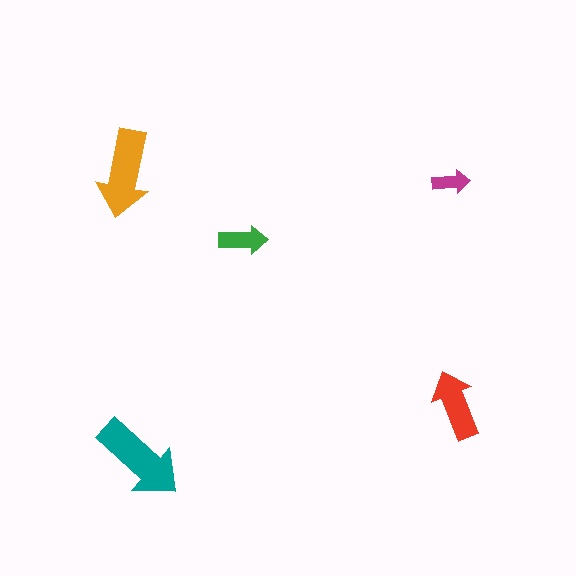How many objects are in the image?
There are 5 objects in the image.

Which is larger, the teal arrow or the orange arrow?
The teal one.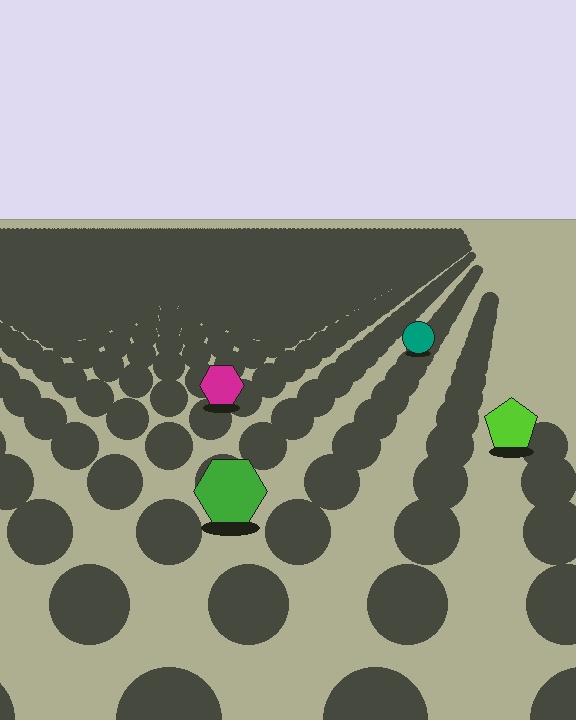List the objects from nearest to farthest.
From nearest to farthest: the green hexagon, the lime pentagon, the magenta hexagon, the teal circle.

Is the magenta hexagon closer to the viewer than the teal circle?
Yes. The magenta hexagon is closer — you can tell from the texture gradient: the ground texture is coarser near it.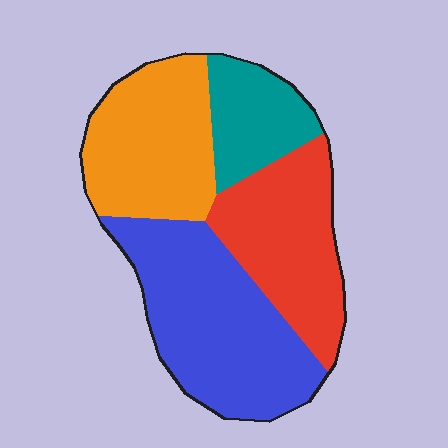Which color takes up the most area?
Blue, at roughly 35%.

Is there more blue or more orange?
Blue.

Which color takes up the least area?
Teal, at roughly 15%.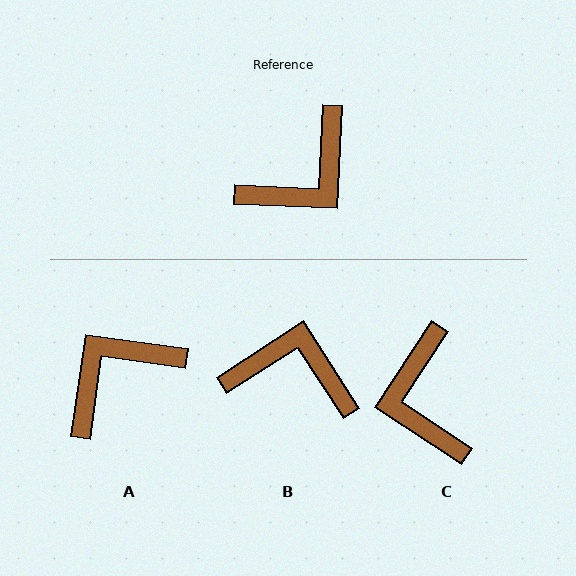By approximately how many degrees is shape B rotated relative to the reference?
Approximately 125 degrees counter-clockwise.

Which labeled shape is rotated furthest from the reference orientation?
A, about 175 degrees away.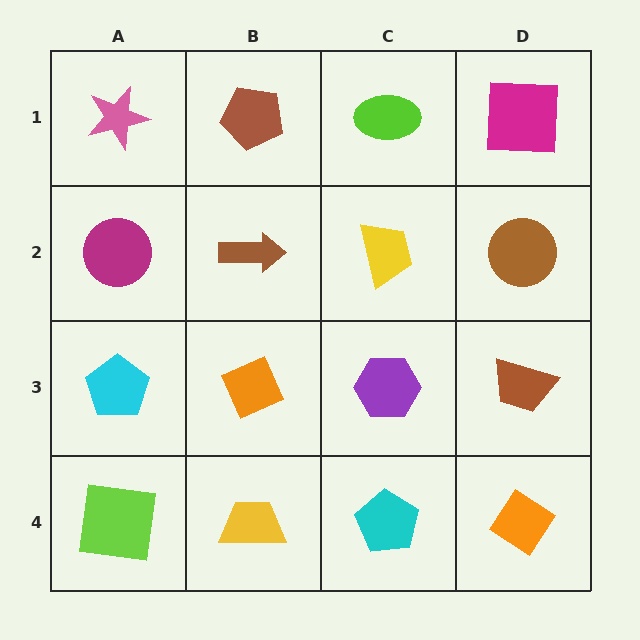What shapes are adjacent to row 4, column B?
An orange diamond (row 3, column B), a lime square (row 4, column A), a cyan pentagon (row 4, column C).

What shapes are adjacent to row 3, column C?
A yellow trapezoid (row 2, column C), a cyan pentagon (row 4, column C), an orange diamond (row 3, column B), a brown trapezoid (row 3, column D).